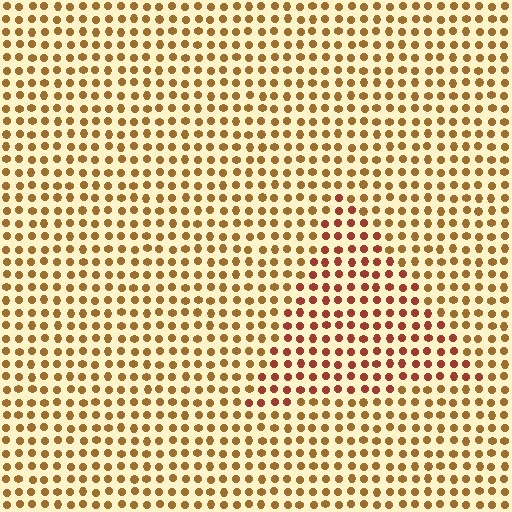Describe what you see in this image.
The image is filled with small brown elements in a uniform arrangement. A triangle-shaped region is visible where the elements are tinted to a slightly different hue, forming a subtle color boundary.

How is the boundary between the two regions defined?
The boundary is defined purely by a slight shift in hue (about 29 degrees). Spacing, size, and orientation are identical on both sides.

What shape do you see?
I see a triangle.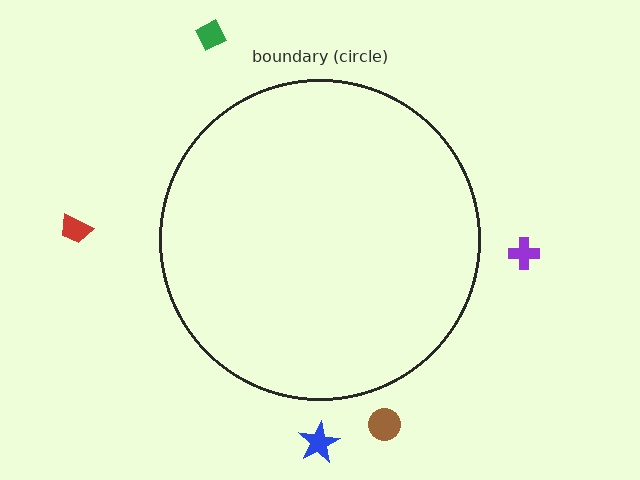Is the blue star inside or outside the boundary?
Outside.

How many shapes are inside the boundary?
0 inside, 5 outside.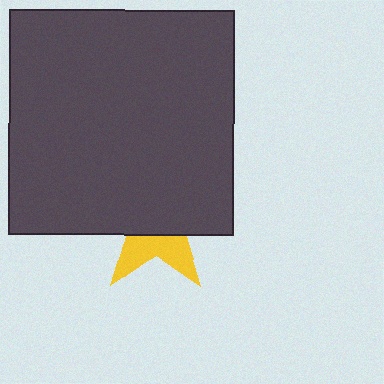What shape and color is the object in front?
The object in front is a dark gray square.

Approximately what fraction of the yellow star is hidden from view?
Roughly 65% of the yellow star is hidden behind the dark gray square.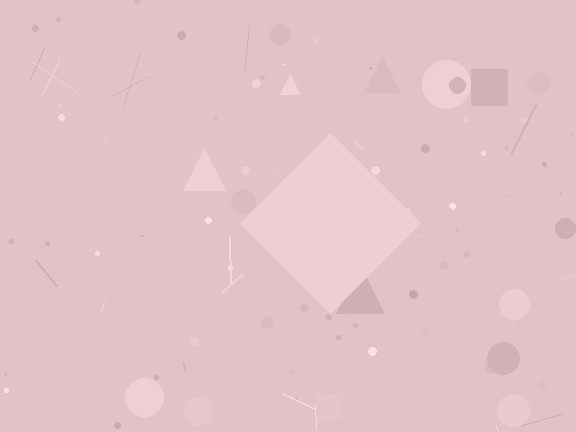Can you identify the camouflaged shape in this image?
The camouflaged shape is a diamond.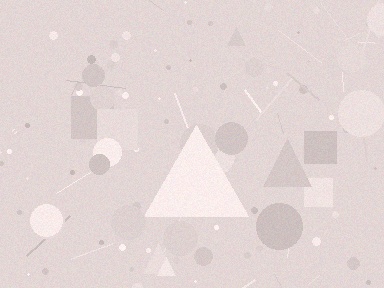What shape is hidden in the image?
A triangle is hidden in the image.